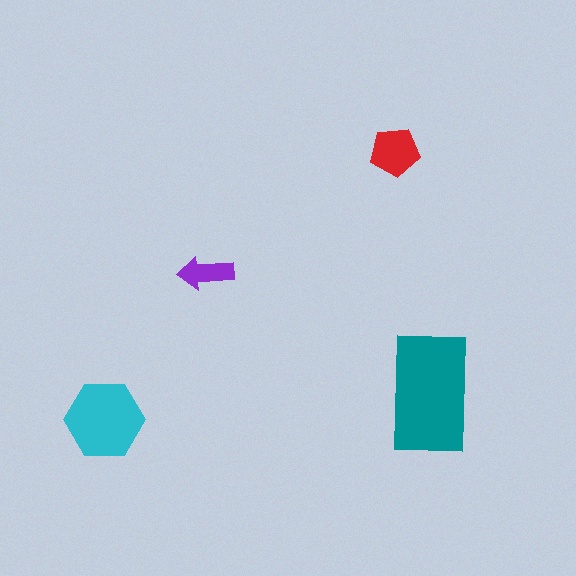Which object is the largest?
The teal rectangle.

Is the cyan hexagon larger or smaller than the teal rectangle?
Smaller.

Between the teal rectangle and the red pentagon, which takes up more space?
The teal rectangle.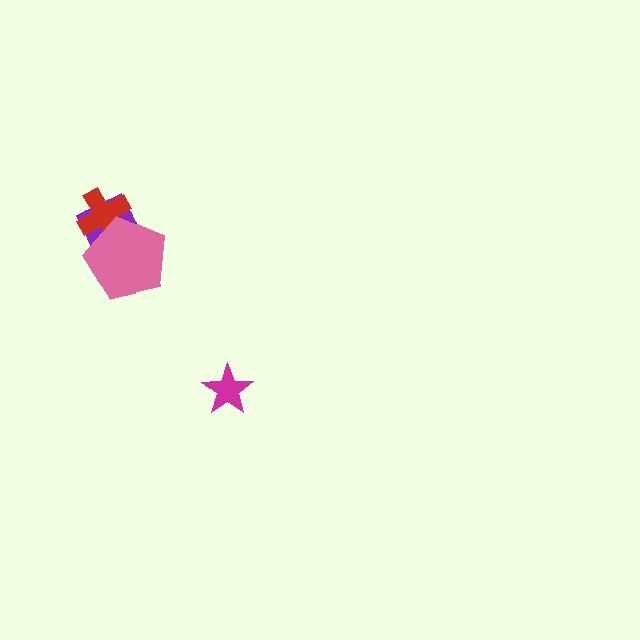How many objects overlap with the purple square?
2 objects overlap with the purple square.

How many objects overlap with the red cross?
2 objects overlap with the red cross.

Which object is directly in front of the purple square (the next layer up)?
The red cross is directly in front of the purple square.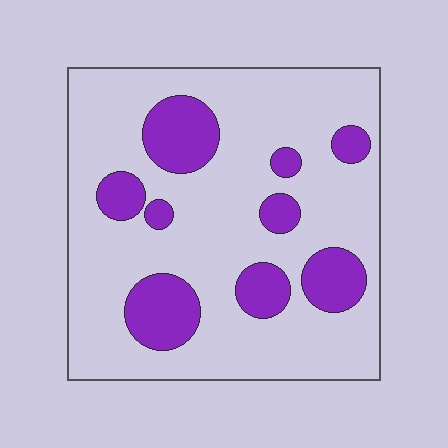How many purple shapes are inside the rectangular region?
9.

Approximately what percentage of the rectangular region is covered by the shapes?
Approximately 20%.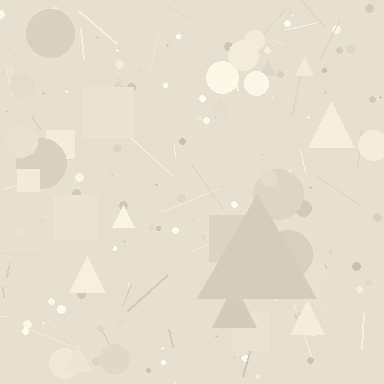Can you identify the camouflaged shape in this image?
The camouflaged shape is a triangle.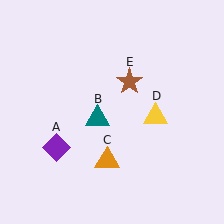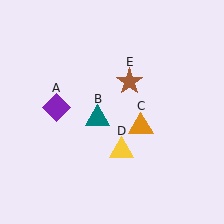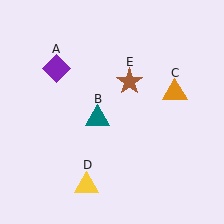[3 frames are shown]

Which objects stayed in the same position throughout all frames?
Teal triangle (object B) and brown star (object E) remained stationary.